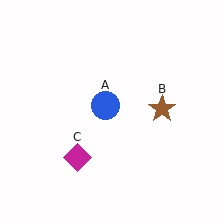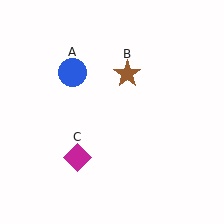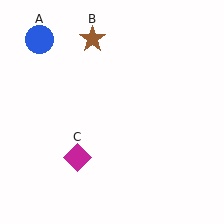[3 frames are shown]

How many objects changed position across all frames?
2 objects changed position: blue circle (object A), brown star (object B).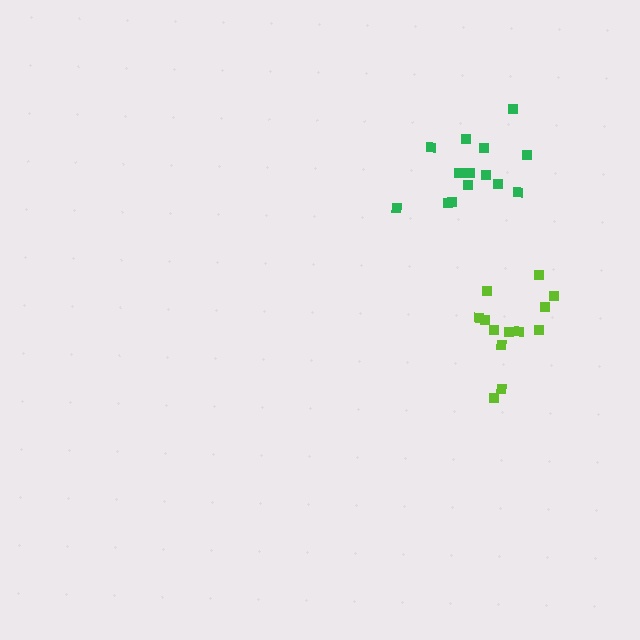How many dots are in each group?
Group 1: 13 dots, Group 2: 14 dots (27 total).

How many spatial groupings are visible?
There are 2 spatial groupings.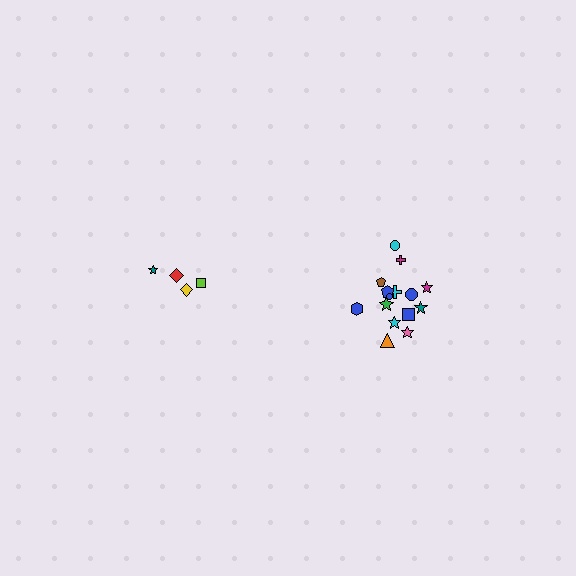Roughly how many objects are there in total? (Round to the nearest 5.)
Roughly 20 objects in total.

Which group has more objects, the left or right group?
The right group.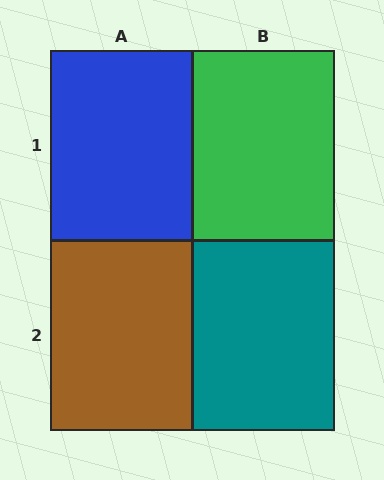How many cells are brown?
1 cell is brown.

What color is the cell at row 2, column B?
Teal.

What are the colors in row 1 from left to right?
Blue, green.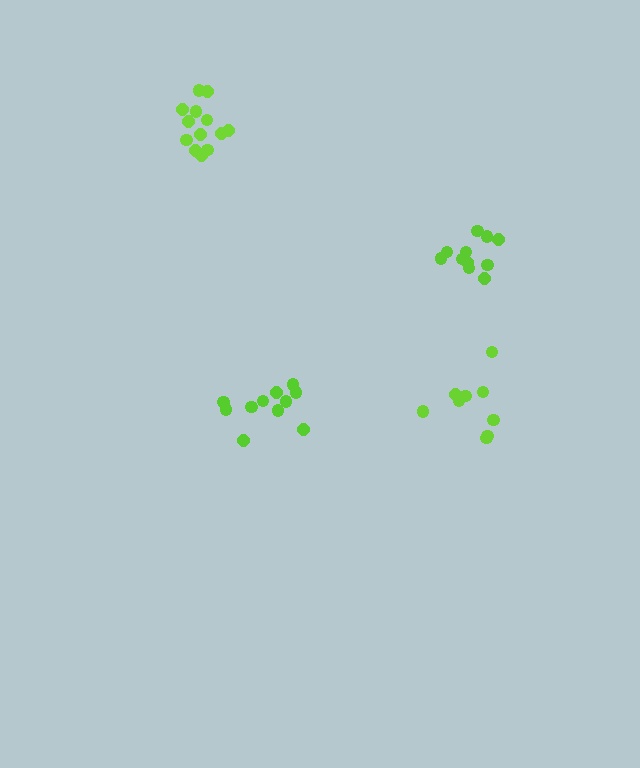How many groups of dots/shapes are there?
There are 4 groups.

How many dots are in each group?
Group 1: 13 dots, Group 2: 9 dots, Group 3: 11 dots, Group 4: 11 dots (44 total).